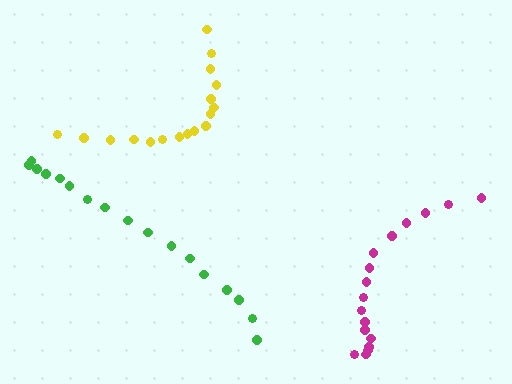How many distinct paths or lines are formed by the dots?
There are 3 distinct paths.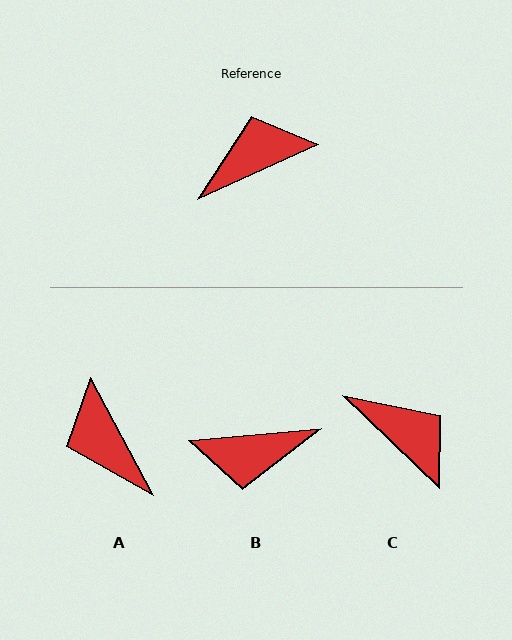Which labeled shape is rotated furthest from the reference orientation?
B, about 161 degrees away.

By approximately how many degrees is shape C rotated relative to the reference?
Approximately 68 degrees clockwise.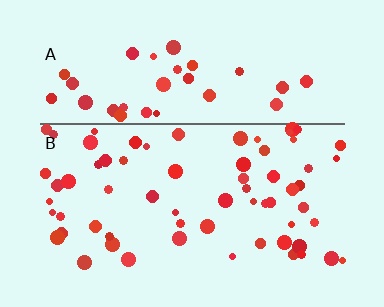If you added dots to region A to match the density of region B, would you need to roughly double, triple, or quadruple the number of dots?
Approximately double.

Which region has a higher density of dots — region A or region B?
B (the bottom).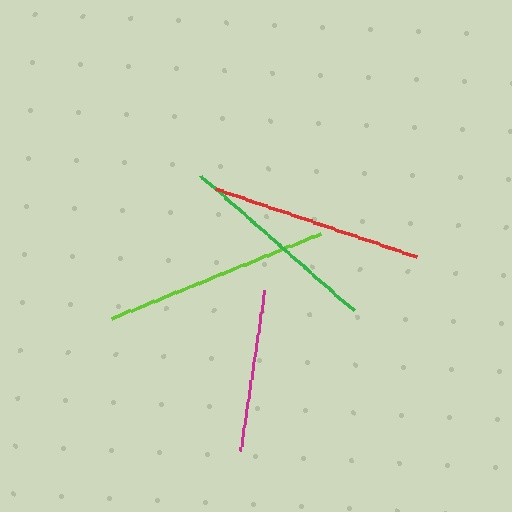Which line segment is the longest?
The lime line is the longest at approximately 226 pixels.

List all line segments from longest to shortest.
From longest to shortest: lime, red, green, magenta.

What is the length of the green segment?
The green segment is approximately 204 pixels long.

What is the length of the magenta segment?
The magenta segment is approximately 162 pixels long.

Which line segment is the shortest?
The magenta line is the shortest at approximately 162 pixels.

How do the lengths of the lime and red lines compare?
The lime and red lines are approximately the same length.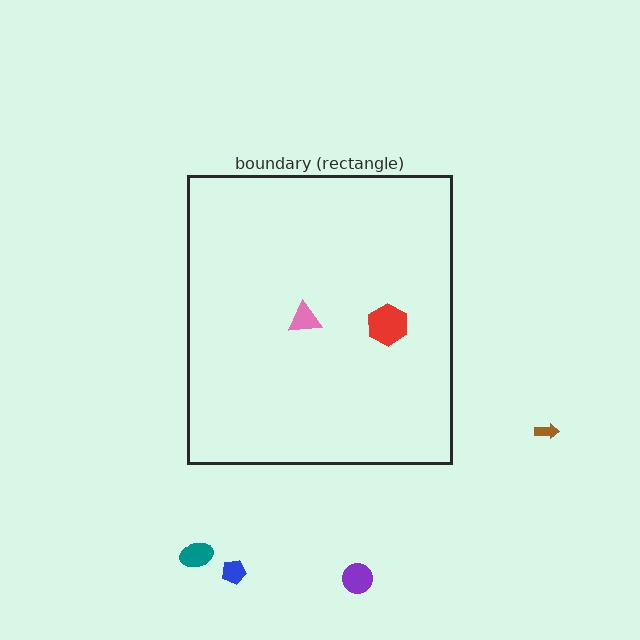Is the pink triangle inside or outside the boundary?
Inside.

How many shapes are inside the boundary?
2 inside, 4 outside.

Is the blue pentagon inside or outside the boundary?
Outside.